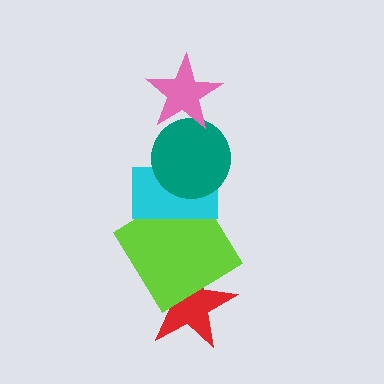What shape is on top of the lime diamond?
The cyan rectangle is on top of the lime diamond.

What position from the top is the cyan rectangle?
The cyan rectangle is 3rd from the top.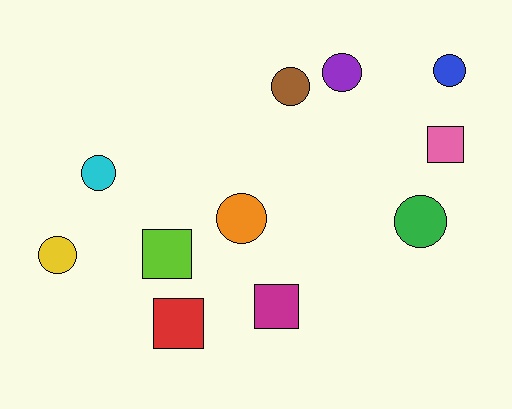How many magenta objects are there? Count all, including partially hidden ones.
There is 1 magenta object.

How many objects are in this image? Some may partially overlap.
There are 11 objects.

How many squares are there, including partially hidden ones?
There are 4 squares.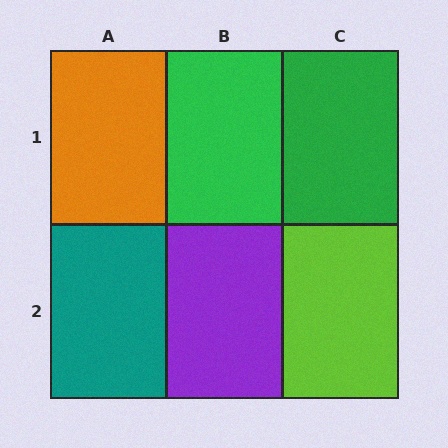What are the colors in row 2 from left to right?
Teal, purple, lime.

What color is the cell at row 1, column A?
Orange.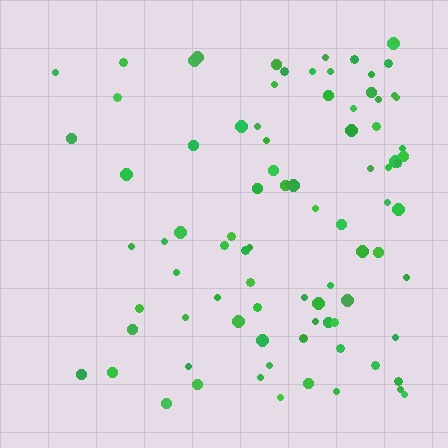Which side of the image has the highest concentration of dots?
The right.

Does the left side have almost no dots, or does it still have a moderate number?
Still a moderate number, just noticeably fewer than the right.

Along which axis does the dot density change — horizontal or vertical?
Horizontal.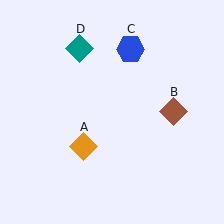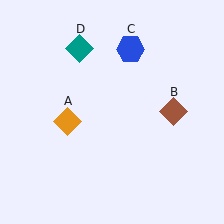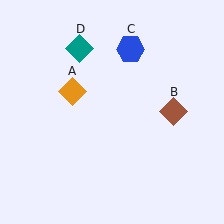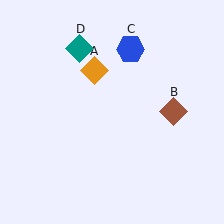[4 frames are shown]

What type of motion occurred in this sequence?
The orange diamond (object A) rotated clockwise around the center of the scene.